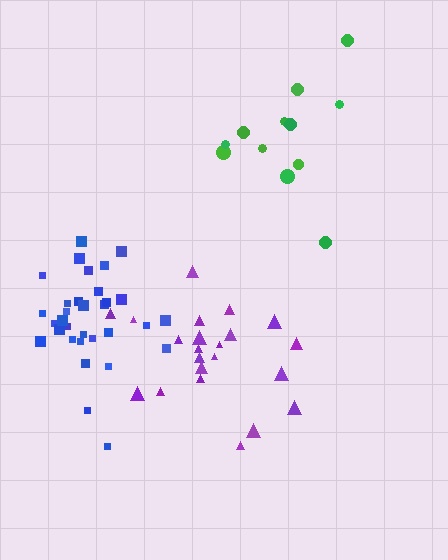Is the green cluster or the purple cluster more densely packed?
Purple.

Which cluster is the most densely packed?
Blue.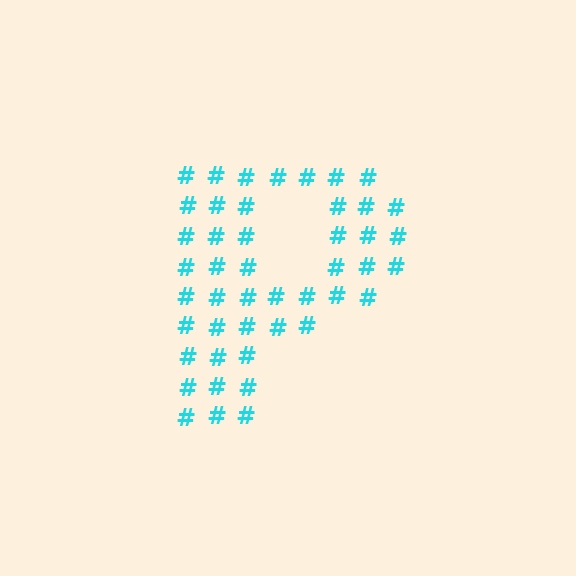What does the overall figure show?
The overall figure shows the letter P.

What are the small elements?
The small elements are hash symbols.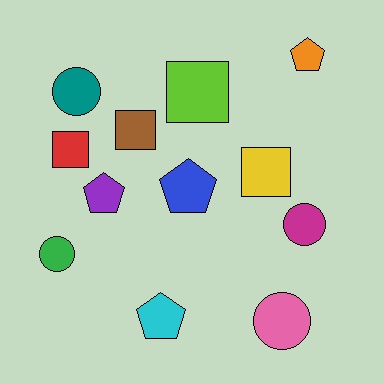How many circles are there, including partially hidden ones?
There are 4 circles.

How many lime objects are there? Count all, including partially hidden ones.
There is 1 lime object.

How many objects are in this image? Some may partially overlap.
There are 12 objects.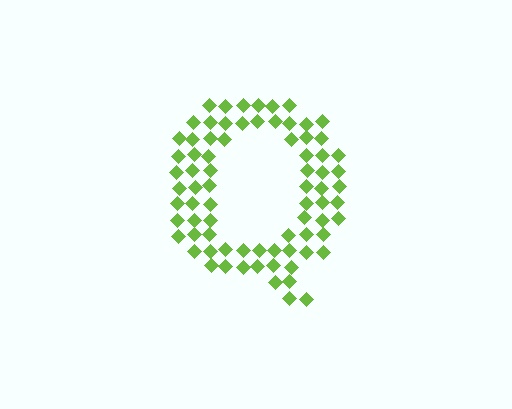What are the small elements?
The small elements are diamonds.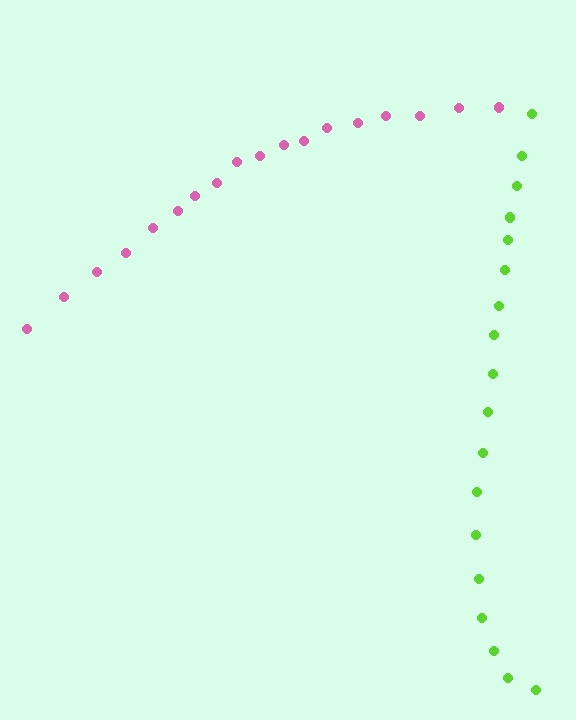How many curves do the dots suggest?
There are 2 distinct paths.